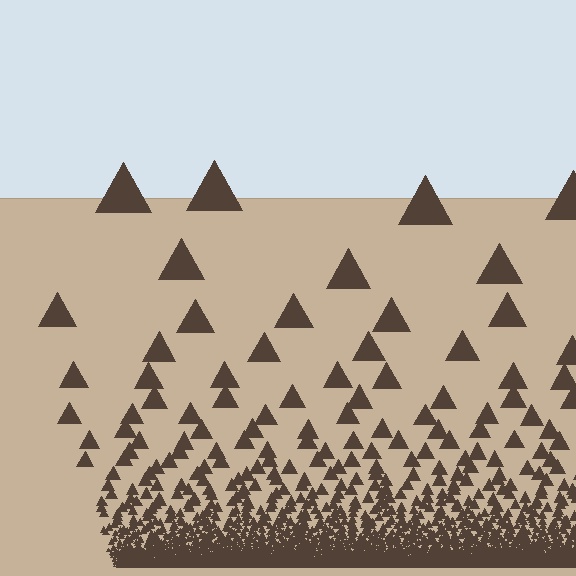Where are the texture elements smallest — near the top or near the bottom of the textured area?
Near the bottom.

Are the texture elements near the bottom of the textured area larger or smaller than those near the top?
Smaller. The gradient is inverted — elements near the bottom are smaller and denser.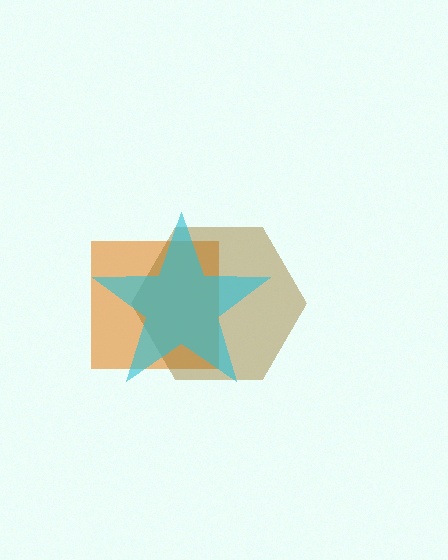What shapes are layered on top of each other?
The layered shapes are: an orange square, a brown hexagon, a cyan star.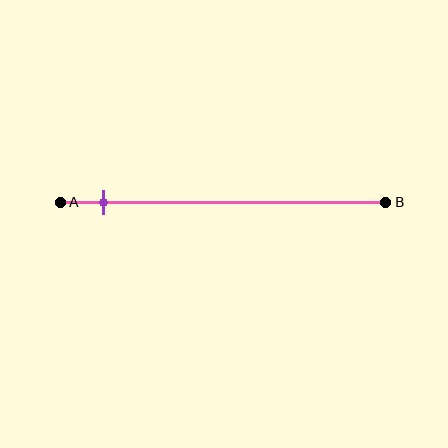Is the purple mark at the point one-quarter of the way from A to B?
No, the mark is at about 15% from A, not at the 25% one-quarter point.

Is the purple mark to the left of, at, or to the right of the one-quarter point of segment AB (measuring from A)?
The purple mark is to the left of the one-quarter point of segment AB.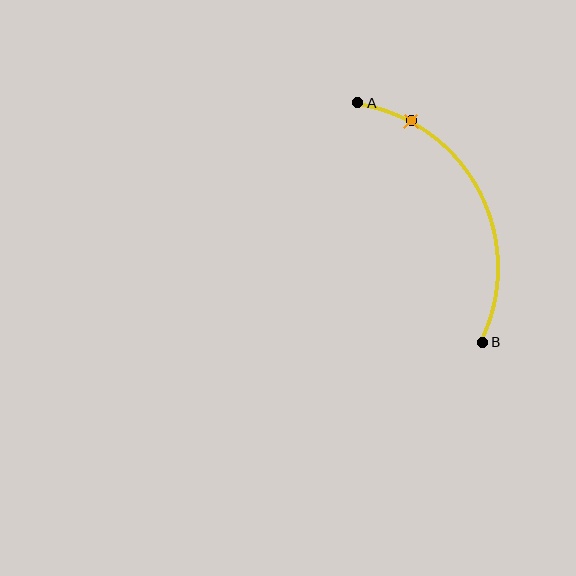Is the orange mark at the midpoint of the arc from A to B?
No. The orange mark lies on the arc but is closer to endpoint A. The arc midpoint would be at the point on the curve equidistant along the arc from both A and B.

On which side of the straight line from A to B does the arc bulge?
The arc bulges to the right of the straight line connecting A and B.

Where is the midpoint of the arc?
The arc midpoint is the point on the curve farthest from the straight line joining A and B. It sits to the right of that line.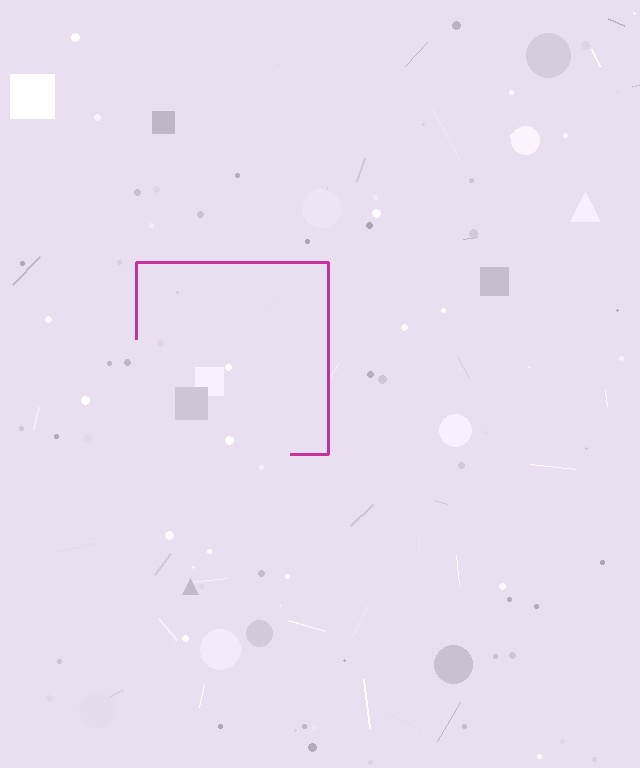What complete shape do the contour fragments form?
The contour fragments form a square.